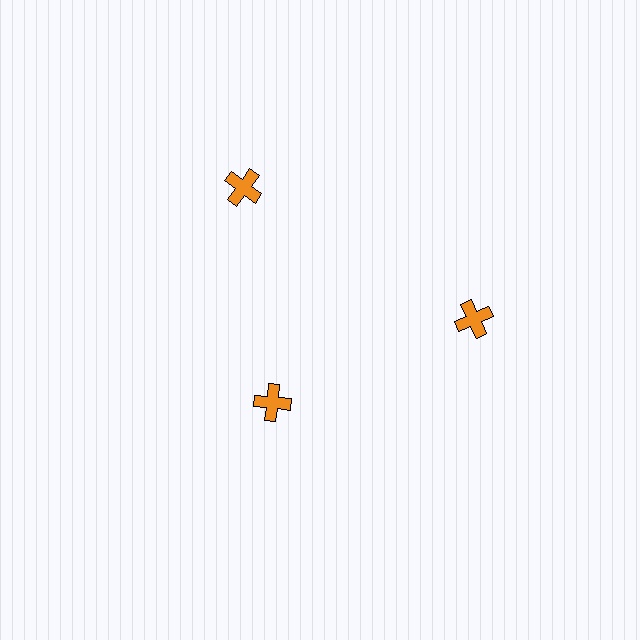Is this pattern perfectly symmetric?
No. The 3 orange crosses are arranged in a ring, but one element near the 7 o'clock position is pulled inward toward the center, breaking the 3-fold rotational symmetry.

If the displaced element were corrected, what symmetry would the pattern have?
It would have 3-fold rotational symmetry — the pattern would map onto itself every 120 degrees.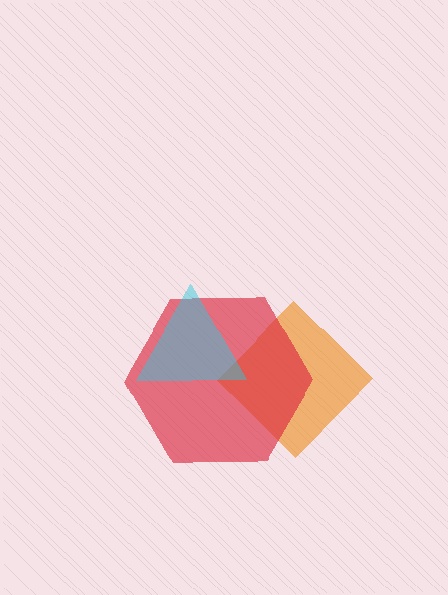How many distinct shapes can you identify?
There are 3 distinct shapes: an orange diamond, a red hexagon, a cyan triangle.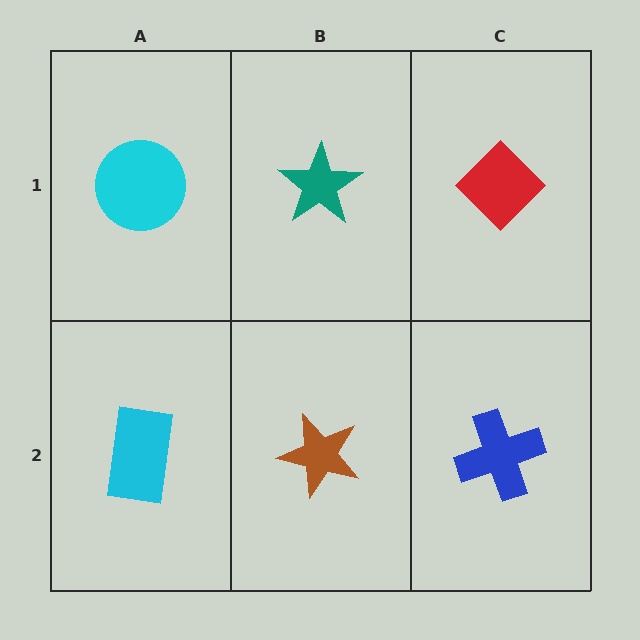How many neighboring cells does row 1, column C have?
2.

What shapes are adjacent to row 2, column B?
A teal star (row 1, column B), a cyan rectangle (row 2, column A), a blue cross (row 2, column C).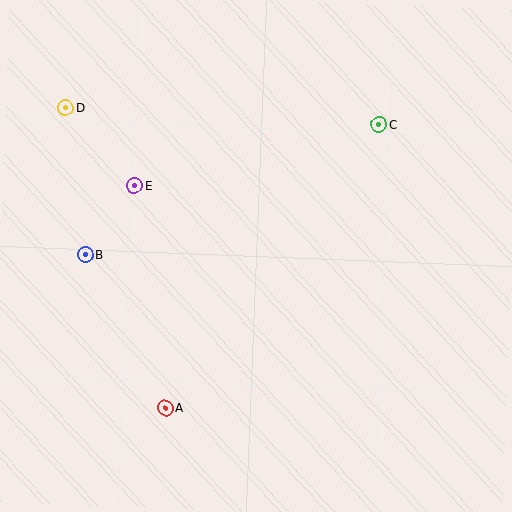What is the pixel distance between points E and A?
The distance between E and A is 225 pixels.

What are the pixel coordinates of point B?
Point B is at (85, 255).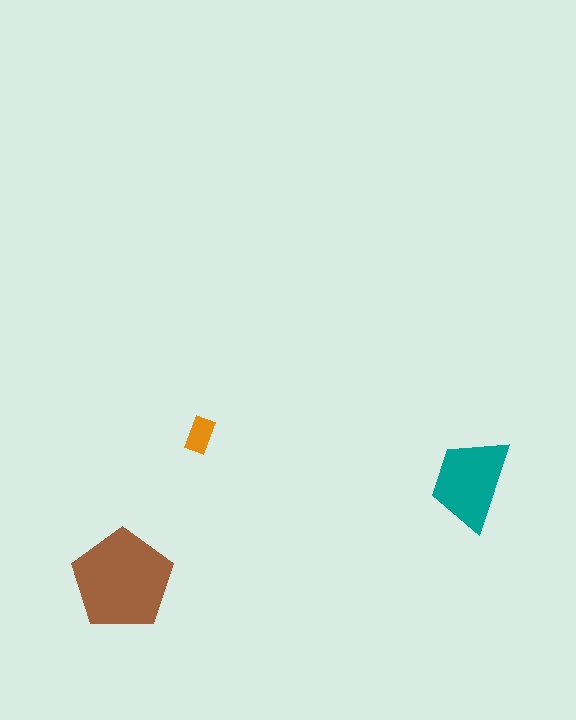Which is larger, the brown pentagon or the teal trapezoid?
The brown pentagon.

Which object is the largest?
The brown pentagon.